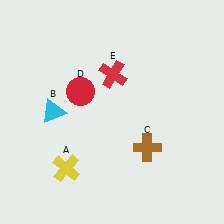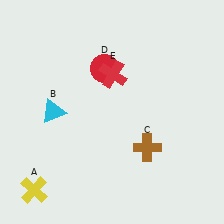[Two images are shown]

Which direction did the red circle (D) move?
The red circle (D) moved up.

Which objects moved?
The objects that moved are: the yellow cross (A), the red circle (D).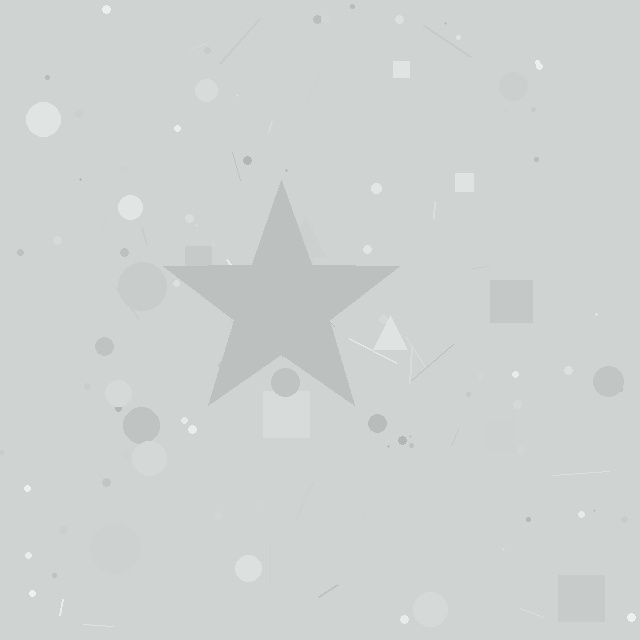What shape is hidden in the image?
A star is hidden in the image.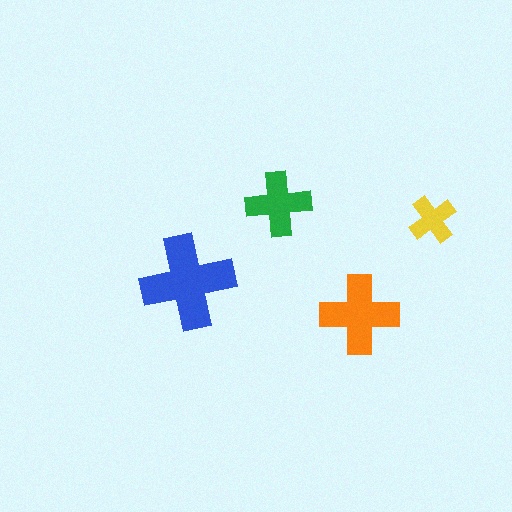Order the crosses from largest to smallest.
the blue one, the orange one, the green one, the yellow one.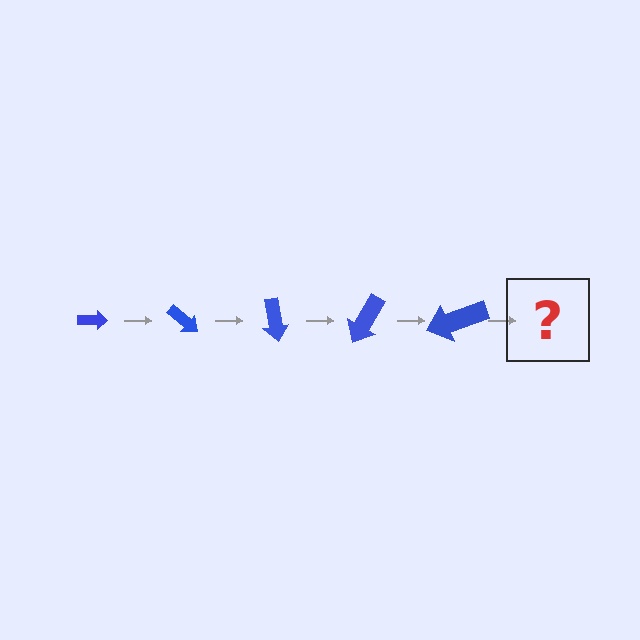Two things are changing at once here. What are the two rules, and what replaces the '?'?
The two rules are that the arrow grows larger each step and it rotates 40 degrees each step. The '?' should be an arrow, larger than the previous one and rotated 200 degrees from the start.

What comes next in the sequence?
The next element should be an arrow, larger than the previous one and rotated 200 degrees from the start.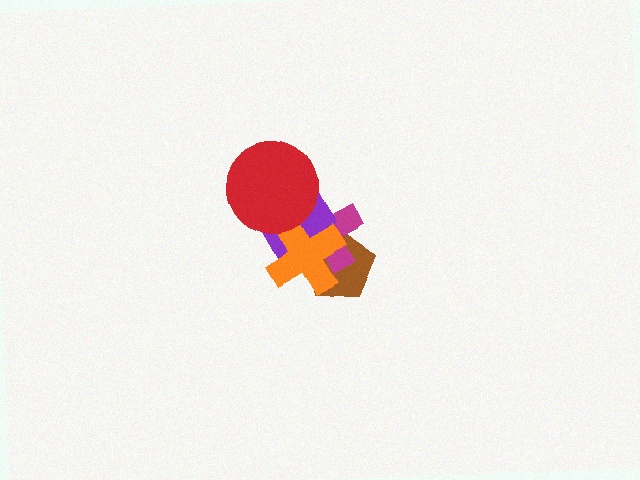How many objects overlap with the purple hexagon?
4 objects overlap with the purple hexagon.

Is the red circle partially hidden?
No, no other shape covers it.